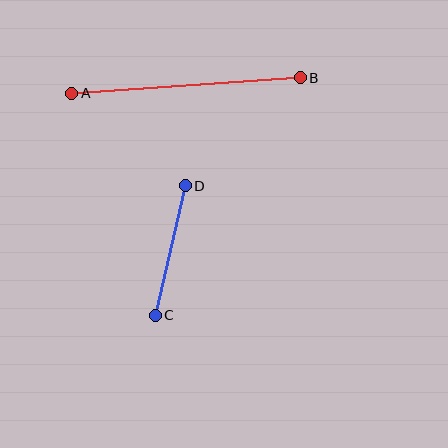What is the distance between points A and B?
The distance is approximately 229 pixels.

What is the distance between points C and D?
The distance is approximately 133 pixels.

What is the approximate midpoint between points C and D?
The midpoint is at approximately (170, 251) pixels.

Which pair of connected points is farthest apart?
Points A and B are farthest apart.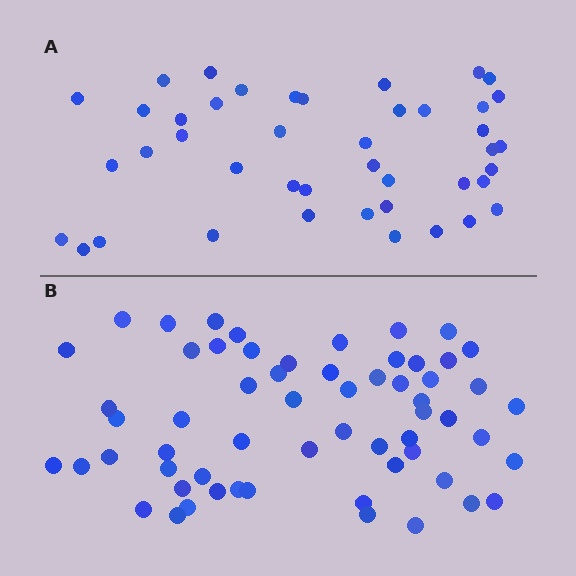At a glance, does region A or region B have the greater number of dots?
Region B (the bottom region) has more dots.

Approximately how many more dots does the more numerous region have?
Region B has approximately 15 more dots than region A.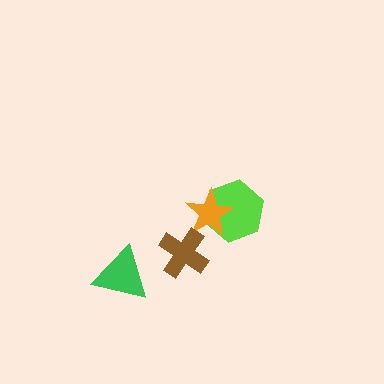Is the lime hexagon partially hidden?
Yes, it is partially covered by another shape.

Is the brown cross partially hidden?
No, no other shape covers it.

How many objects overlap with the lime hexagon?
1 object overlaps with the lime hexagon.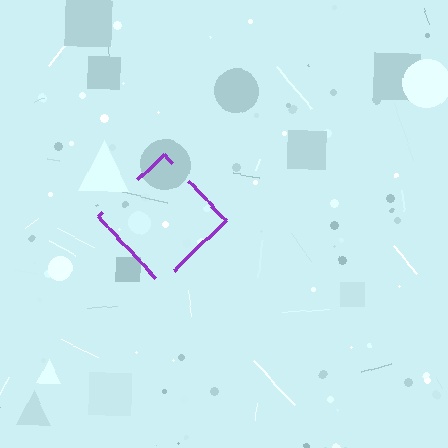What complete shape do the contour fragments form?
The contour fragments form a diamond.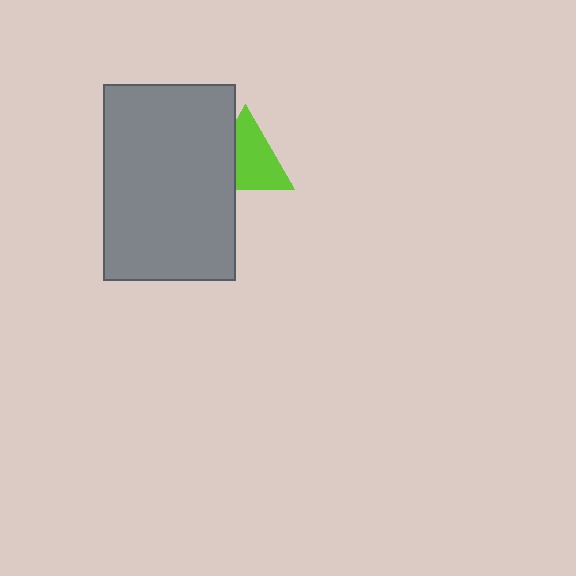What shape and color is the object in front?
The object in front is a gray rectangle.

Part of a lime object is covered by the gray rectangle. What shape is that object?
It is a triangle.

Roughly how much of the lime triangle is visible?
Most of it is visible (roughly 68%).